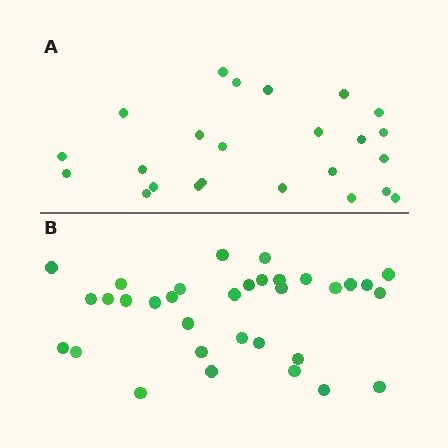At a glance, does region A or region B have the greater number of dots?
Region B (the bottom region) has more dots.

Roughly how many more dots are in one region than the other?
Region B has roughly 8 or so more dots than region A.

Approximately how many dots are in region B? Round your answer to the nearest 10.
About 30 dots. (The exact count is 33, which rounds to 30.)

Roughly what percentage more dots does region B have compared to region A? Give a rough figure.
About 40% more.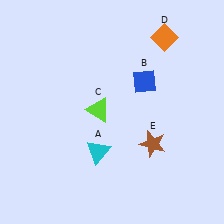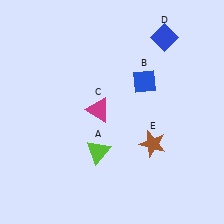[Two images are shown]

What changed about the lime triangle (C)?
In Image 1, C is lime. In Image 2, it changed to magenta.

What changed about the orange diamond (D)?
In Image 1, D is orange. In Image 2, it changed to blue.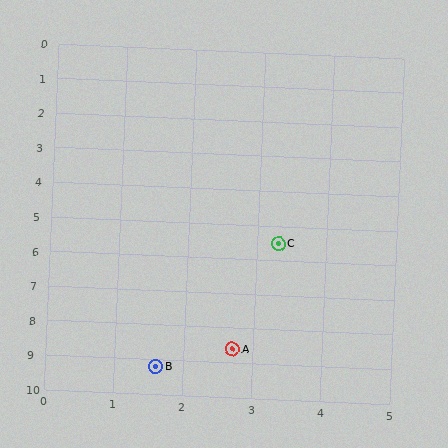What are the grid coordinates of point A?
Point A is at approximately (2.7, 8.6).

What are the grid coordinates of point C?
Point C is at approximately (3.3, 5.5).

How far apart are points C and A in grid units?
Points C and A are about 3.2 grid units apart.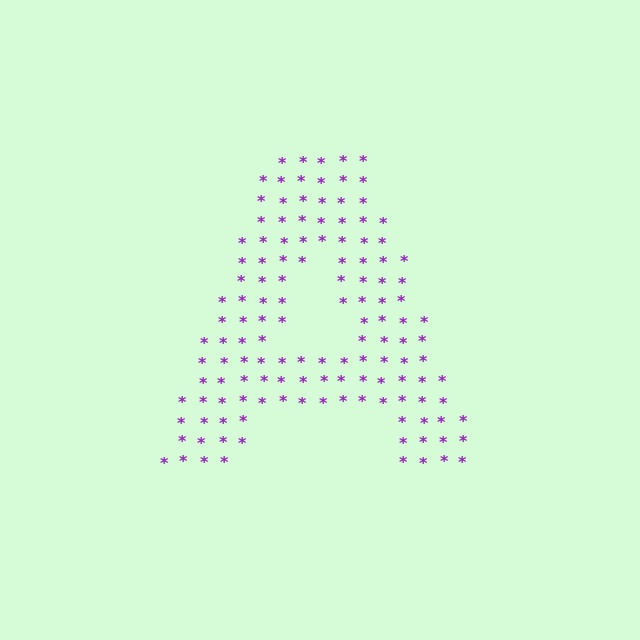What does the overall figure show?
The overall figure shows the letter A.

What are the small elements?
The small elements are asterisks.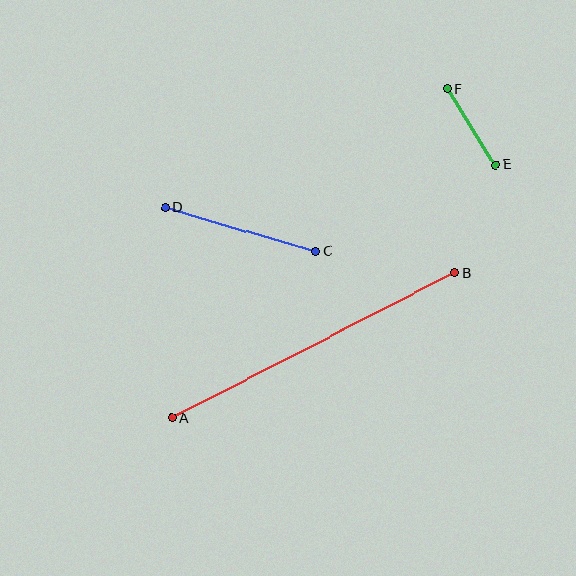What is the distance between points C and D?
The distance is approximately 156 pixels.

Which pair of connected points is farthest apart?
Points A and B are farthest apart.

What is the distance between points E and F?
The distance is approximately 90 pixels.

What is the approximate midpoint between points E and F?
The midpoint is at approximately (471, 127) pixels.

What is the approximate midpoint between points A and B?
The midpoint is at approximately (313, 346) pixels.